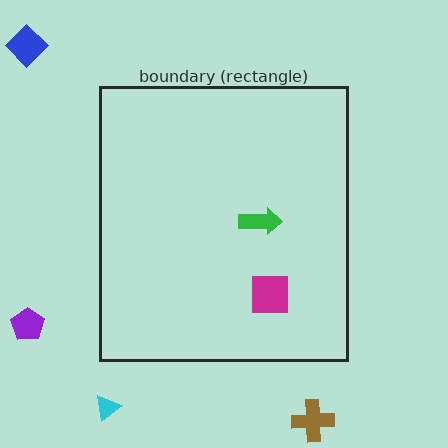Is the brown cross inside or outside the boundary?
Outside.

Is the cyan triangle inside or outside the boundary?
Outside.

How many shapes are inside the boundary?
2 inside, 4 outside.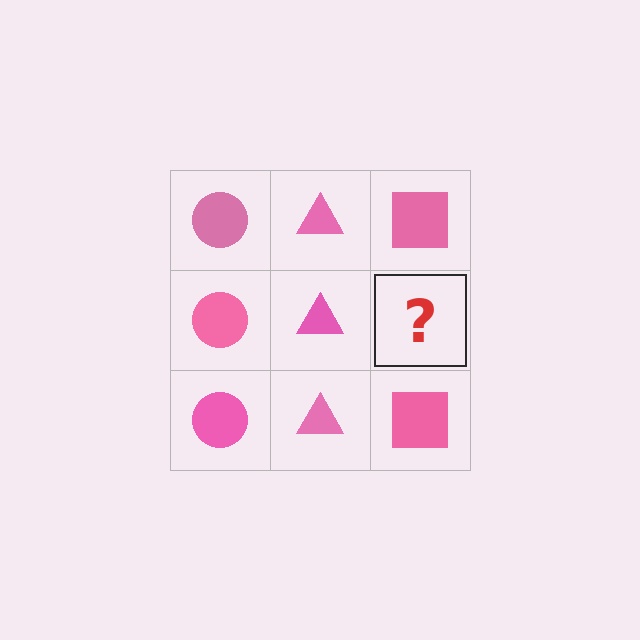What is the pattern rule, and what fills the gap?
The rule is that each column has a consistent shape. The gap should be filled with a pink square.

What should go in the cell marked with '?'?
The missing cell should contain a pink square.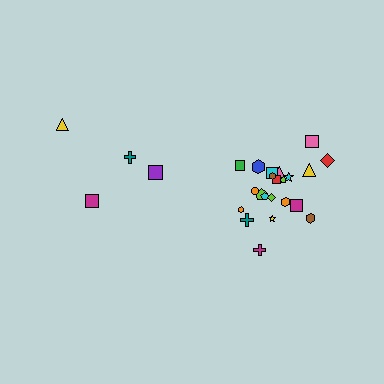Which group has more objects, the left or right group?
The right group.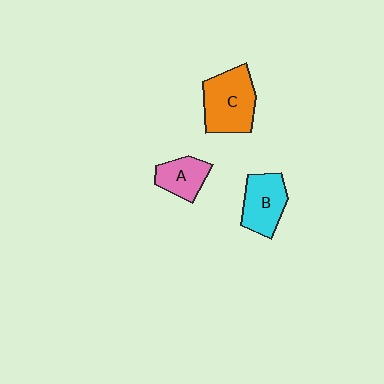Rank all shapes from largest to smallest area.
From largest to smallest: C (orange), B (cyan), A (pink).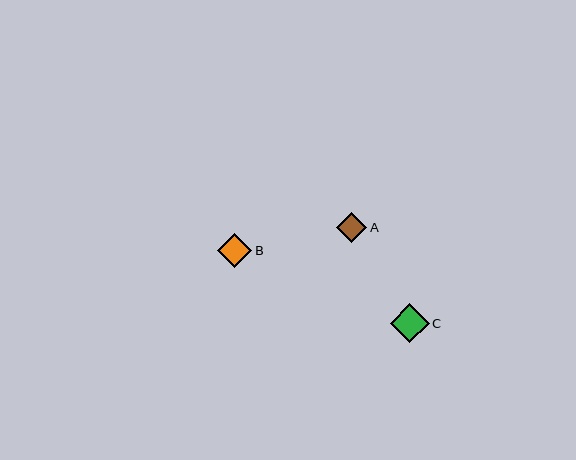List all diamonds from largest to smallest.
From largest to smallest: C, B, A.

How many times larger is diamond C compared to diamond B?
Diamond C is approximately 1.1 times the size of diamond B.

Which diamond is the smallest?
Diamond A is the smallest with a size of approximately 30 pixels.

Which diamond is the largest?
Diamond C is the largest with a size of approximately 38 pixels.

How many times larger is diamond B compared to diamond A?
Diamond B is approximately 1.1 times the size of diamond A.